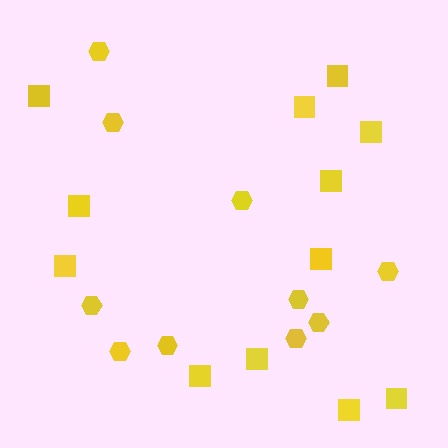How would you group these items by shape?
There are 2 groups: one group of squares (12) and one group of hexagons (10).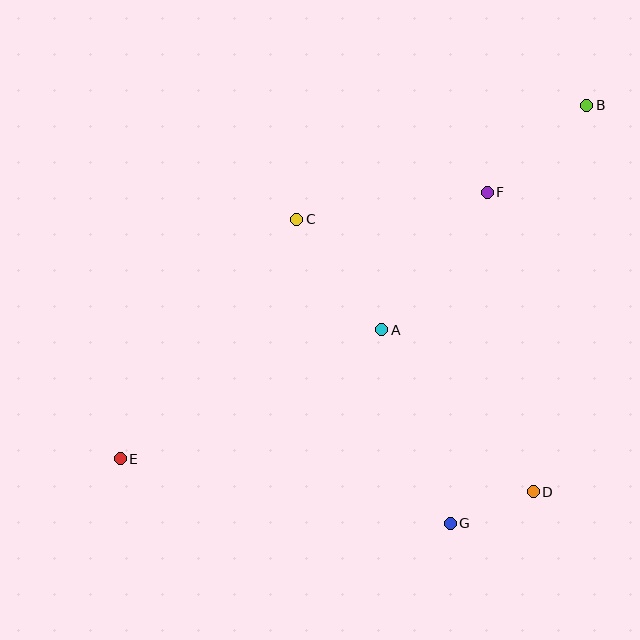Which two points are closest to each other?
Points D and G are closest to each other.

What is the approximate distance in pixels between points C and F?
The distance between C and F is approximately 192 pixels.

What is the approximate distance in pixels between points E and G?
The distance between E and G is approximately 336 pixels.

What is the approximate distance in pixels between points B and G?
The distance between B and G is approximately 439 pixels.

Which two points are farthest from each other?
Points B and E are farthest from each other.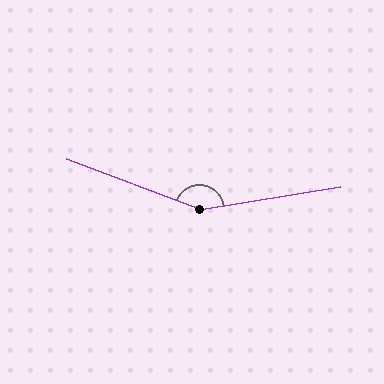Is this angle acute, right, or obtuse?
It is obtuse.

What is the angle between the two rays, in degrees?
Approximately 150 degrees.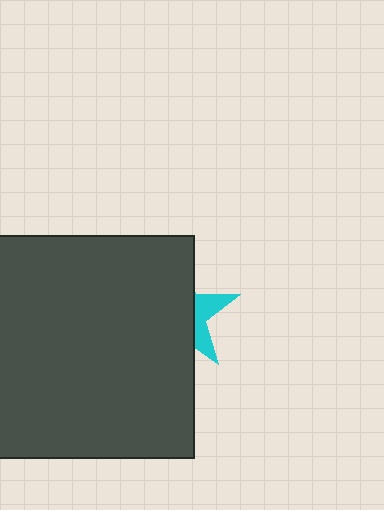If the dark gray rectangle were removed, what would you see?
You would see the complete cyan star.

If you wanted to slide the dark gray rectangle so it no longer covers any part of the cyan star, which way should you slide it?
Slide it left — that is the most direct way to separate the two shapes.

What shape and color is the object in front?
The object in front is a dark gray rectangle.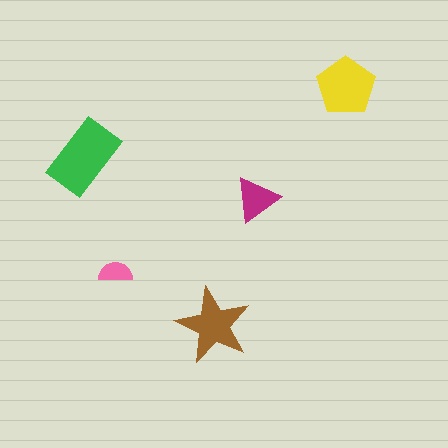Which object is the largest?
The green rectangle.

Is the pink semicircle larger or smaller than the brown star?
Smaller.